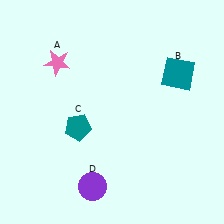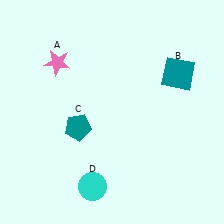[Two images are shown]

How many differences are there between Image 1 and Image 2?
There is 1 difference between the two images.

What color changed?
The circle (D) changed from purple in Image 1 to cyan in Image 2.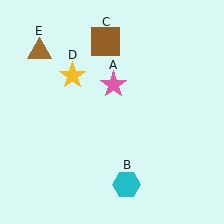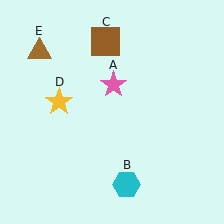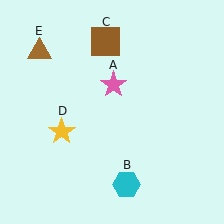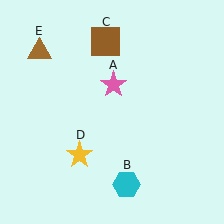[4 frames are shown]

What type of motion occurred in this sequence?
The yellow star (object D) rotated counterclockwise around the center of the scene.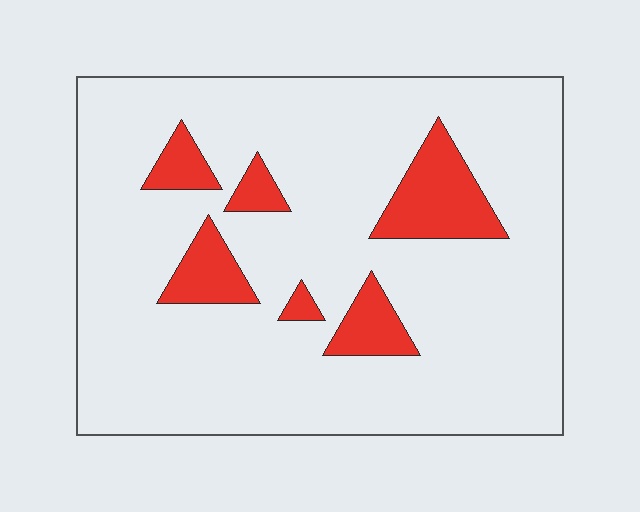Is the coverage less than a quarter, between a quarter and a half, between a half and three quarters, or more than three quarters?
Less than a quarter.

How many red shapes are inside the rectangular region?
6.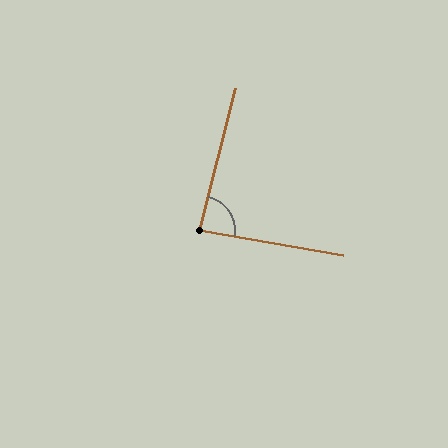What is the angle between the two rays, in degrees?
Approximately 86 degrees.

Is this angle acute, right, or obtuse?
It is approximately a right angle.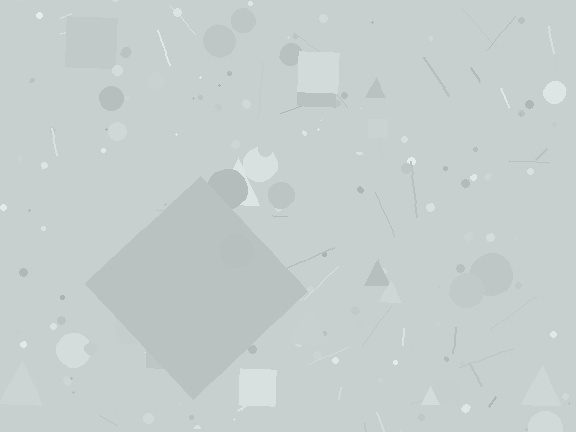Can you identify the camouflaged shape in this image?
The camouflaged shape is a diamond.